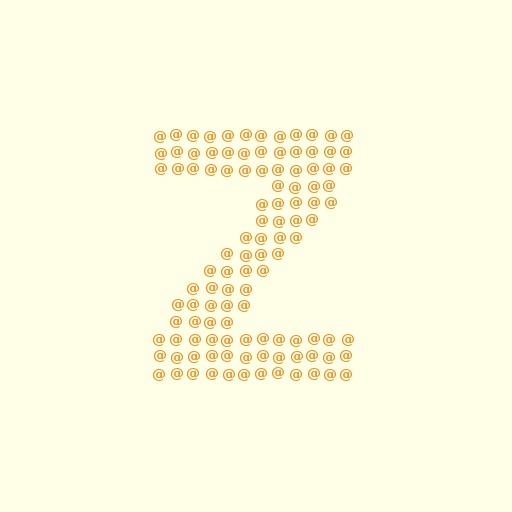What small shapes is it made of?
It is made of small at signs.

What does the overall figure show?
The overall figure shows the letter Z.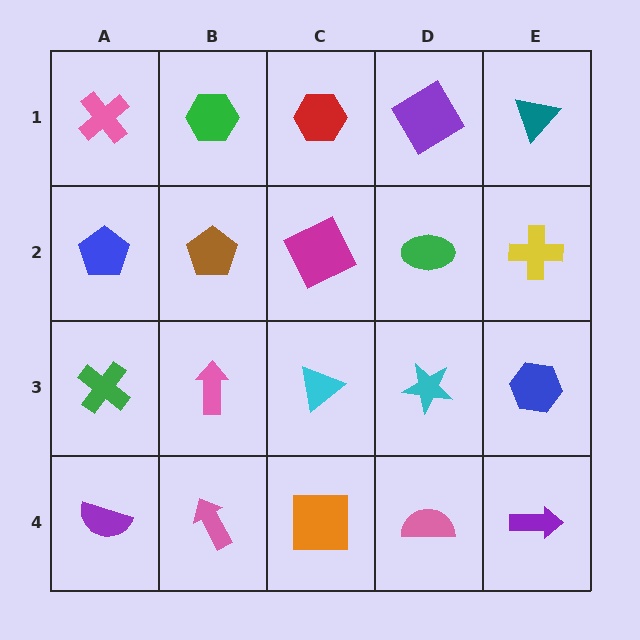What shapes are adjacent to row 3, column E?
A yellow cross (row 2, column E), a purple arrow (row 4, column E), a cyan star (row 3, column D).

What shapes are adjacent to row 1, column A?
A blue pentagon (row 2, column A), a green hexagon (row 1, column B).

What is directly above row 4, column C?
A cyan triangle.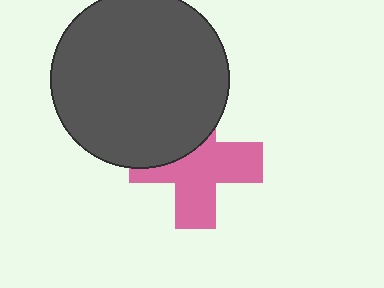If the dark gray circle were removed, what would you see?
You would see the complete pink cross.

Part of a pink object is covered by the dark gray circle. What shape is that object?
It is a cross.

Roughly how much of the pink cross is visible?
About half of it is visible (roughly 65%).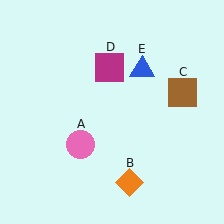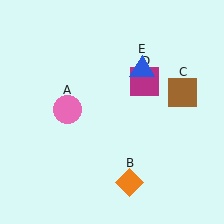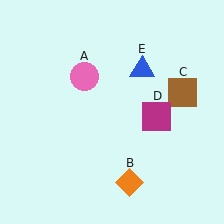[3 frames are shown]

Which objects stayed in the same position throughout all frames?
Orange diamond (object B) and brown square (object C) and blue triangle (object E) remained stationary.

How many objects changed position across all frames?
2 objects changed position: pink circle (object A), magenta square (object D).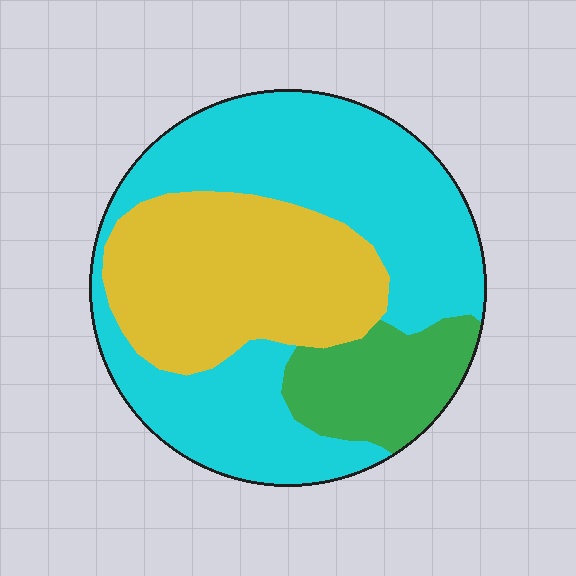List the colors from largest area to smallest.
From largest to smallest: cyan, yellow, green.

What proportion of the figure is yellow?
Yellow takes up about one third (1/3) of the figure.